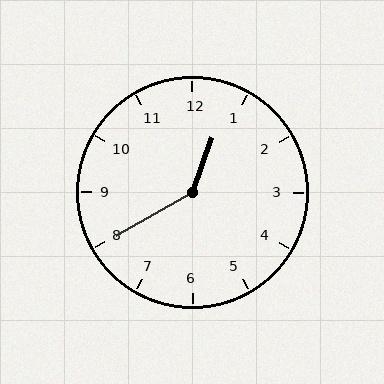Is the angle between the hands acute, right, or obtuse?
It is obtuse.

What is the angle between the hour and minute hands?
Approximately 140 degrees.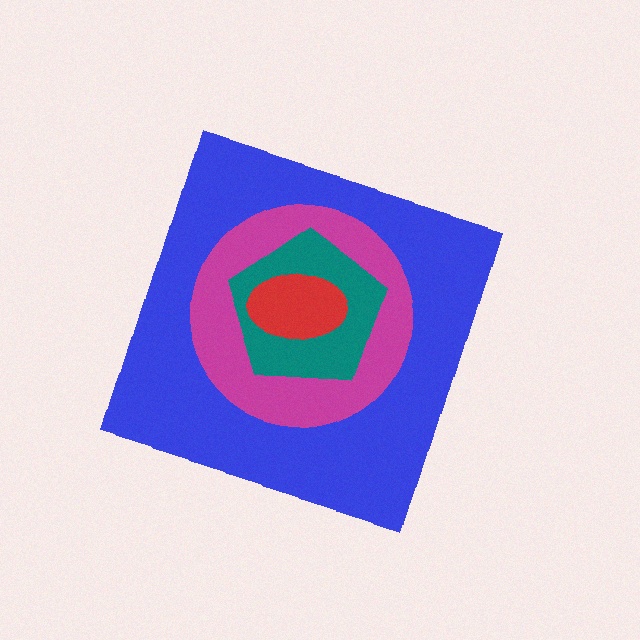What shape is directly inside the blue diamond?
The magenta circle.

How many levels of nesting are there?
4.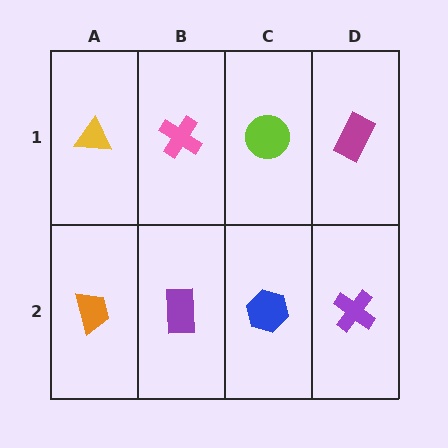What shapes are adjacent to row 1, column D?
A purple cross (row 2, column D), a lime circle (row 1, column C).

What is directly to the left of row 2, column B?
An orange trapezoid.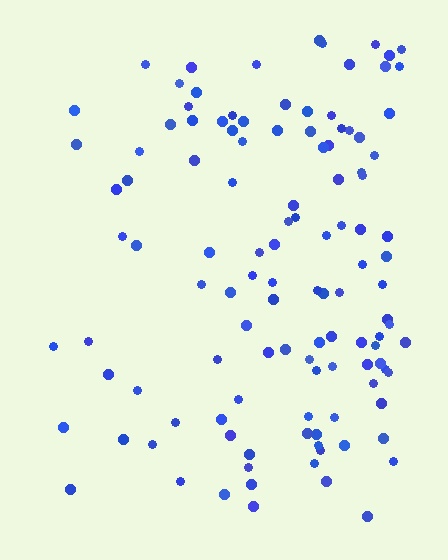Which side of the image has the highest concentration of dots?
The right.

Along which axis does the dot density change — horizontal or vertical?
Horizontal.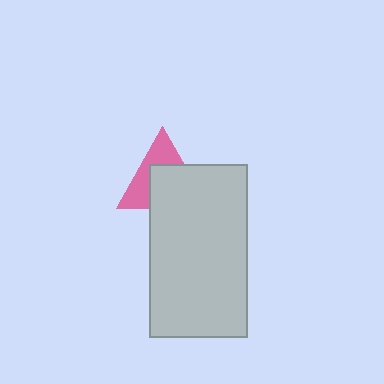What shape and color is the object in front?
The object in front is a light gray rectangle.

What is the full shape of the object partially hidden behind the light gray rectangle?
The partially hidden object is a pink triangle.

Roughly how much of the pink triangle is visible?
A small part of it is visible (roughly 45%).